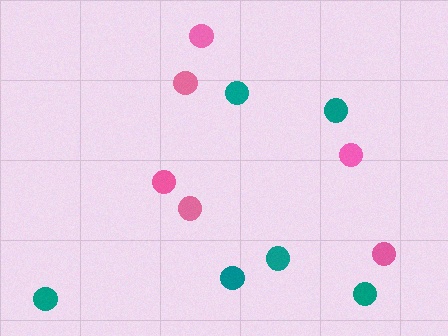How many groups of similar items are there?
There are 2 groups: one group of pink circles (6) and one group of teal circles (6).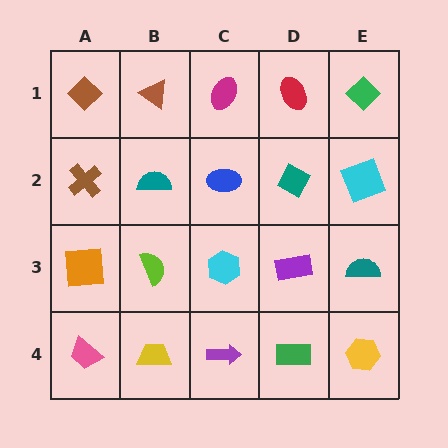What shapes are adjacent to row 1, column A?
A brown cross (row 2, column A), a brown triangle (row 1, column B).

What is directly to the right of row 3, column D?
A teal semicircle.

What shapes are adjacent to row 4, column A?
An orange square (row 3, column A), a yellow trapezoid (row 4, column B).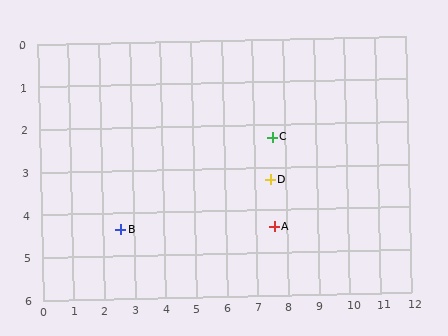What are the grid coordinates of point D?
Point D is at approximately (7.5, 3.3).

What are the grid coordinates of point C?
Point C is at approximately (7.6, 2.3).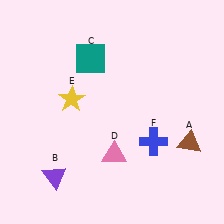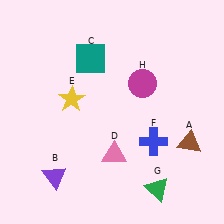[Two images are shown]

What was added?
A green triangle (G), a magenta circle (H) were added in Image 2.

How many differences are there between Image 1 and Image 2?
There are 2 differences between the two images.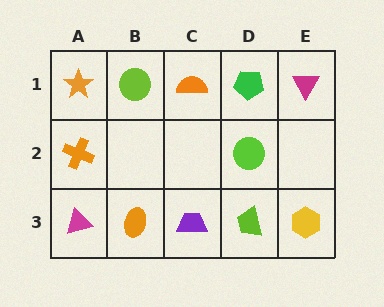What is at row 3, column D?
A lime trapezoid.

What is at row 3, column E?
A yellow hexagon.